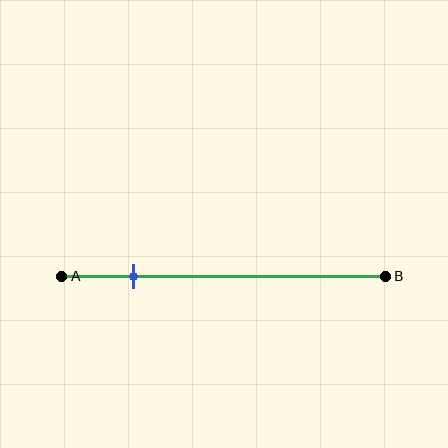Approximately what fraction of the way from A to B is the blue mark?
The blue mark is approximately 20% of the way from A to B.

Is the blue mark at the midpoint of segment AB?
No, the mark is at about 20% from A, not at the 50% midpoint.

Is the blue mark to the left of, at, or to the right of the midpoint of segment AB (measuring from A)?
The blue mark is to the left of the midpoint of segment AB.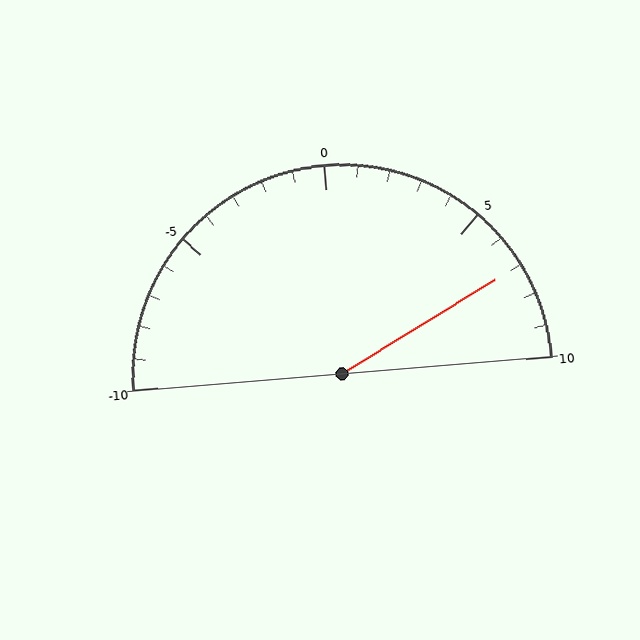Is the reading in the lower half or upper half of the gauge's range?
The reading is in the upper half of the range (-10 to 10).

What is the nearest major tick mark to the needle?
The nearest major tick mark is 5.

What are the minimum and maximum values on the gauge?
The gauge ranges from -10 to 10.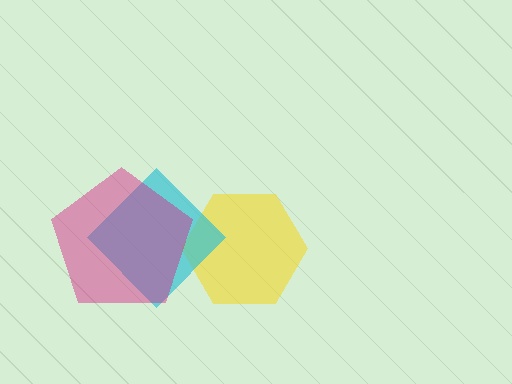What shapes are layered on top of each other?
The layered shapes are: a yellow hexagon, a cyan diamond, a magenta pentagon.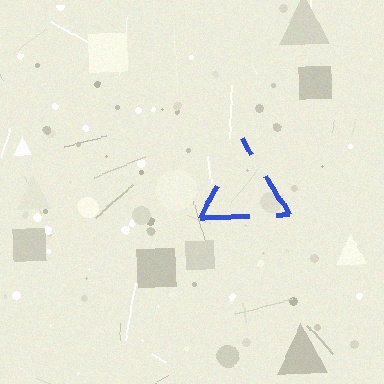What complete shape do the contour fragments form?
The contour fragments form a triangle.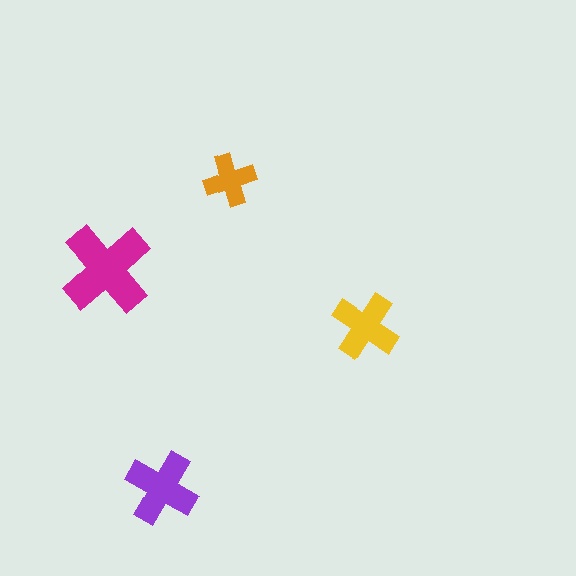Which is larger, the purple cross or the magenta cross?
The magenta one.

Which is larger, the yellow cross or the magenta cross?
The magenta one.